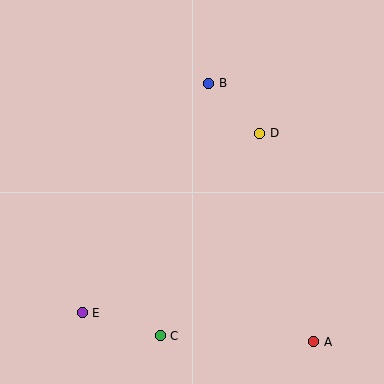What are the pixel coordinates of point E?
Point E is at (82, 313).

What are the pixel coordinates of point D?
Point D is at (260, 133).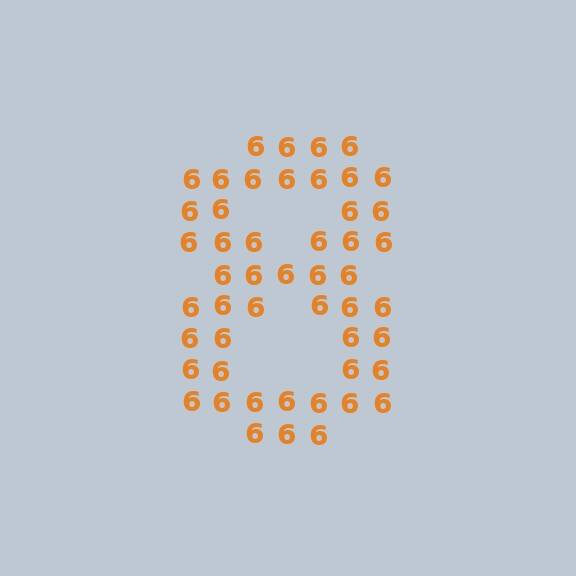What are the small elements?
The small elements are digit 6's.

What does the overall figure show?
The overall figure shows the digit 8.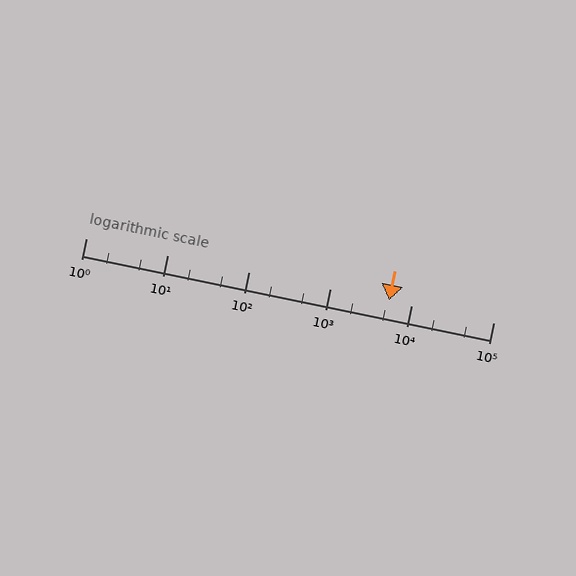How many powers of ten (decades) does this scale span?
The scale spans 5 decades, from 1 to 100000.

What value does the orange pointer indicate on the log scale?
The pointer indicates approximately 5300.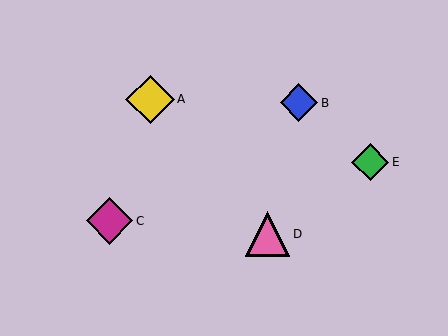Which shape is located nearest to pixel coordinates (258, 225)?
The pink triangle (labeled D) at (268, 234) is nearest to that location.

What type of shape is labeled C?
Shape C is a magenta diamond.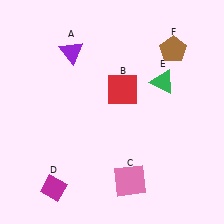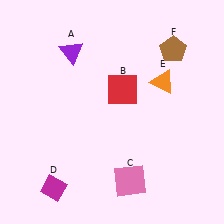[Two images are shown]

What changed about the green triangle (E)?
In Image 1, E is green. In Image 2, it changed to orange.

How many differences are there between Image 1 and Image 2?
There is 1 difference between the two images.